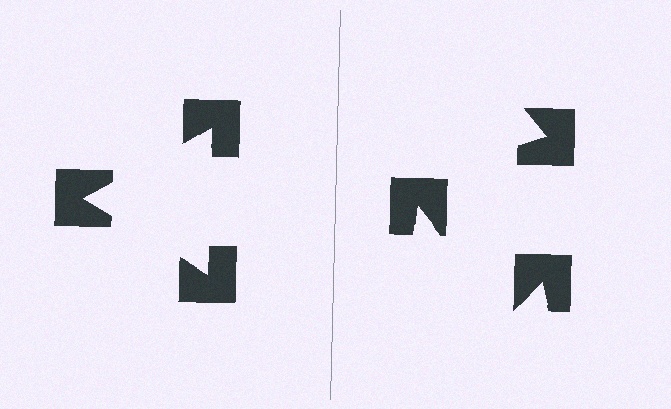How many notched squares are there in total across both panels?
6 — 3 on each side.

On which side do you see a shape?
An illusory triangle appears on the left side. On the right side the wedge cuts are rotated, so no coherent shape forms.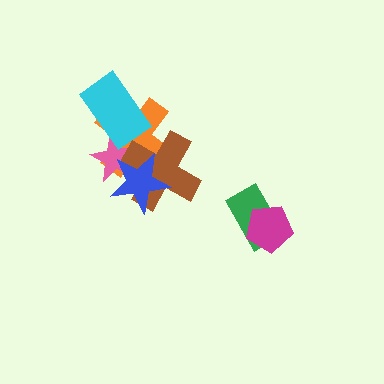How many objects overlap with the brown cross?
3 objects overlap with the brown cross.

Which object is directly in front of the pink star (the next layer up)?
The brown cross is directly in front of the pink star.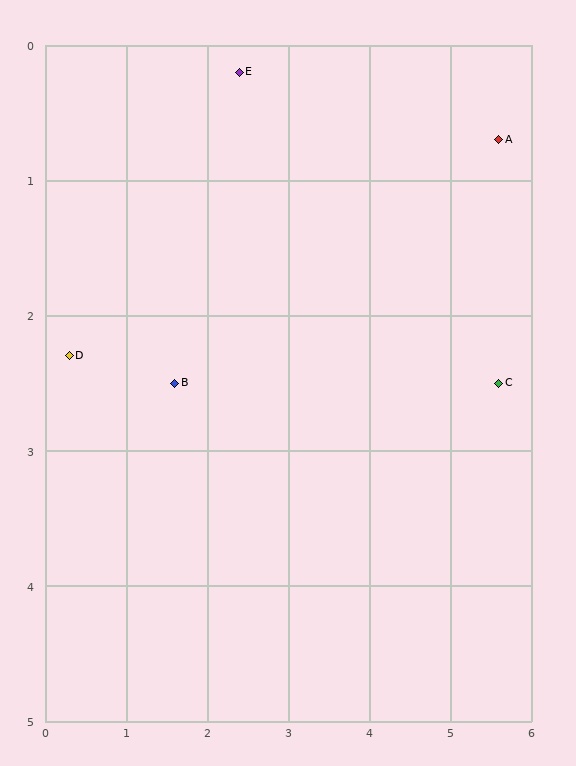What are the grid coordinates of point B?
Point B is at approximately (1.6, 2.5).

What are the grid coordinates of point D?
Point D is at approximately (0.3, 2.3).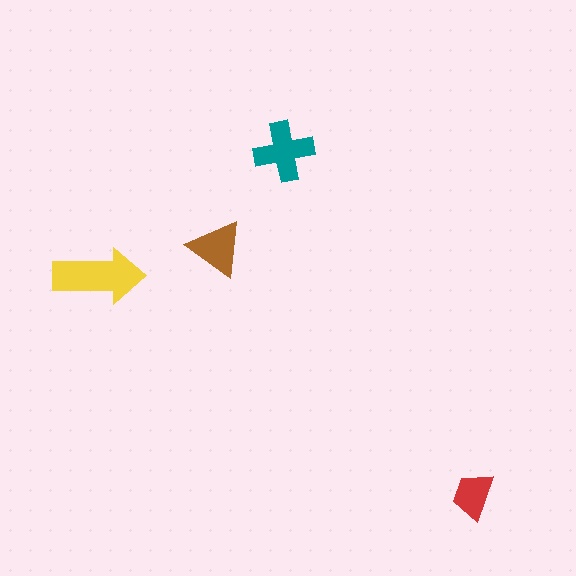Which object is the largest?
The yellow arrow.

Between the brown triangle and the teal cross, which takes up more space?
The teal cross.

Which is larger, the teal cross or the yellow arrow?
The yellow arrow.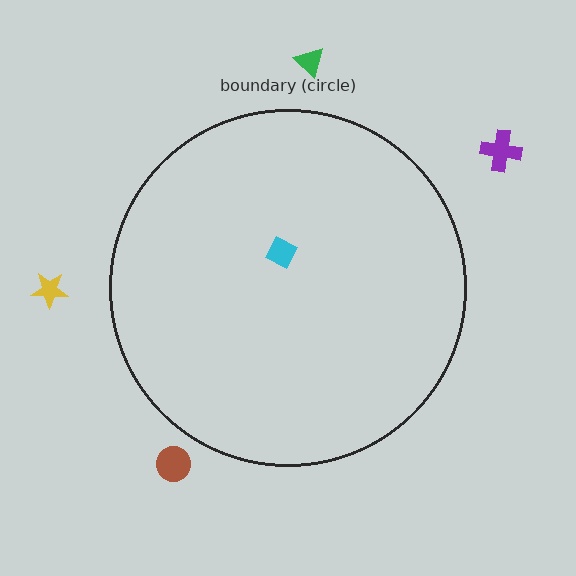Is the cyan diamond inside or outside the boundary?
Inside.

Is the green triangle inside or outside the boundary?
Outside.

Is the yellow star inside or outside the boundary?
Outside.